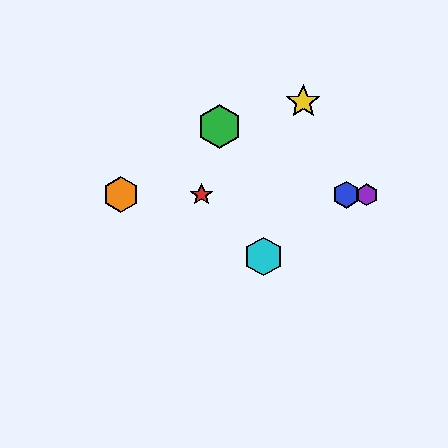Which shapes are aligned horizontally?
The red star, the blue hexagon, the purple hexagon, the orange hexagon are aligned horizontally.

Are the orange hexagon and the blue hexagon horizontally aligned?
Yes, both are at y≈195.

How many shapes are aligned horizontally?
4 shapes (the red star, the blue hexagon, the purple hexagon, the orange hexagon) are aligned horizontally.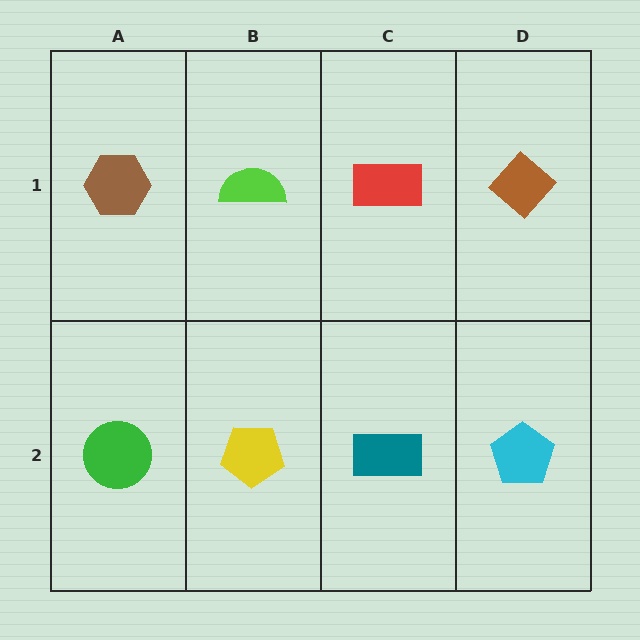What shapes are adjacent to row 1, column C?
A teal rectangle (row 2, column C), a lime semicircle (row 1, column B), a brown diamond (row 1, column D).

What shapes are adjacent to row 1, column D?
A cyan pentagon (row 2, column D), a red rectangle (row 1, column C).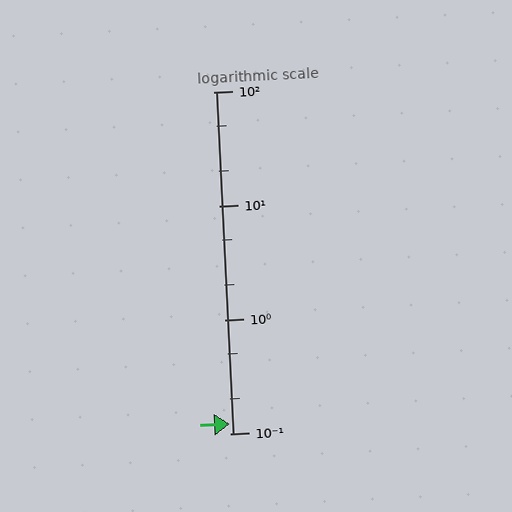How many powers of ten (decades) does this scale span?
The scale spans 3 decades, from 0.1 to 100.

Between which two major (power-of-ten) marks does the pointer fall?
The pointer is between 0.1 and 1.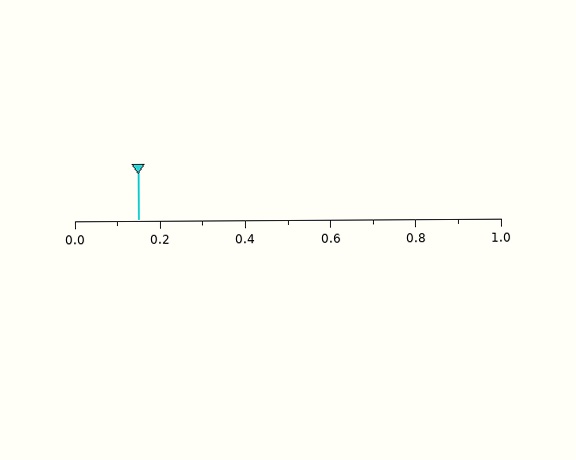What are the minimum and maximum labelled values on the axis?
The axis runs from 0.0 to 1.0.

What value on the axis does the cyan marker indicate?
The marker indicates approximately 0.15.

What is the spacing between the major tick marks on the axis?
The major ticks are spaced 0.2 apart.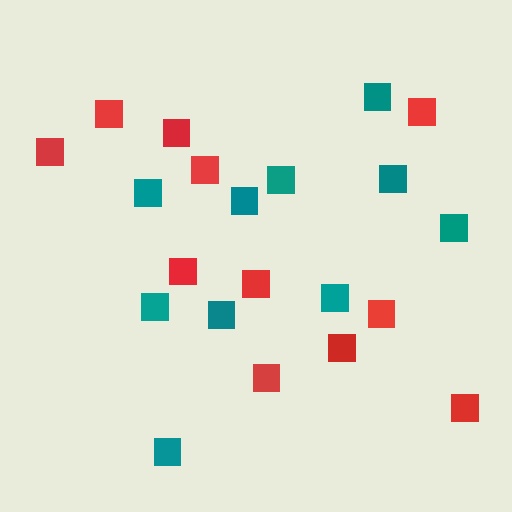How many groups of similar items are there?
There are 2 groups: one group of red squares (11) and one group of teal squares (10).